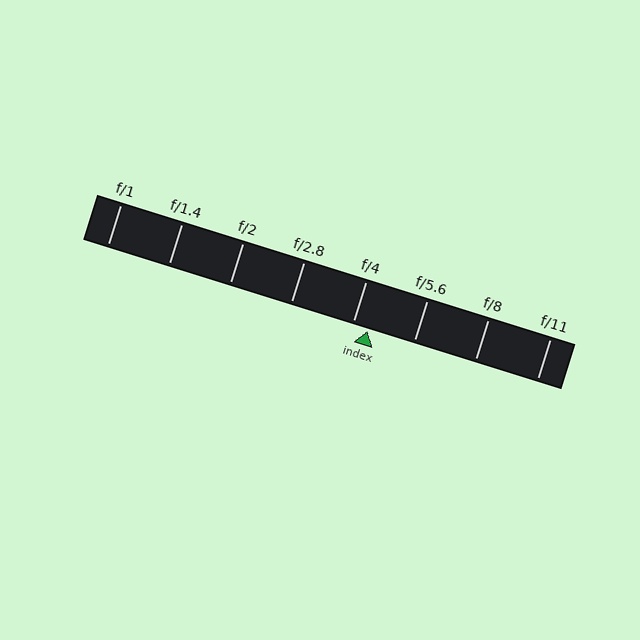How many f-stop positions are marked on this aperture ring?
There are 8 f-stop positions marked.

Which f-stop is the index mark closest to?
The index mark is closest to f/4.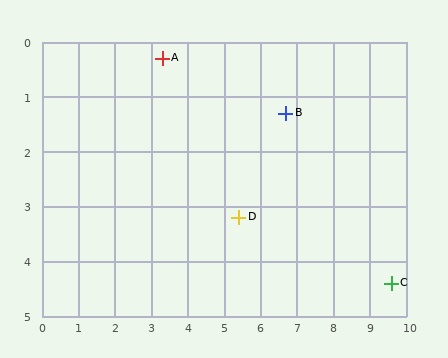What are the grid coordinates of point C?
Point C is at approximately (9.6, 4.4).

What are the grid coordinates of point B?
Point B is at approximately (6.7, 1.3).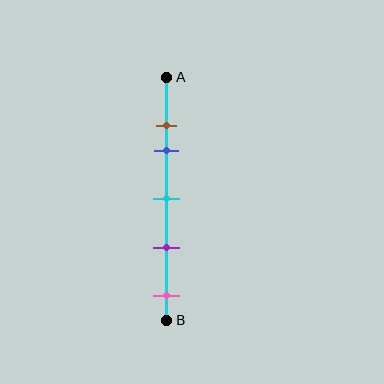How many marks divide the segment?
There are 5 marks dividing the segment.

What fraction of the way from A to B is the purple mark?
The purple mark is approximately 70% (0.7) of the way from A to B.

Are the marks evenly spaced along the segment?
No, the marks are not evenly spaced.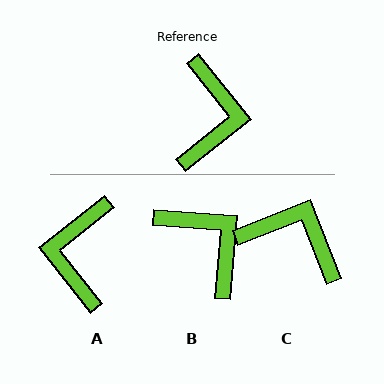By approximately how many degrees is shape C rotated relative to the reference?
Approximately 73 degrees counter-clockwise.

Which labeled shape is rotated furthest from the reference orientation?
A, about 179 degrees away.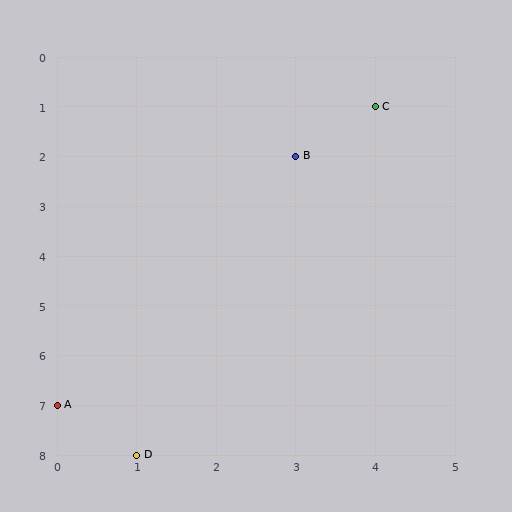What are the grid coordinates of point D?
Point D is at grid coordinates (1, 8).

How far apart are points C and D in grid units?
Points C and D are 3 columns and 7 rows apart (about 7.6 grid units diagonally).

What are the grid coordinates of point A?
Point A is at grid coordinates (0, 7).